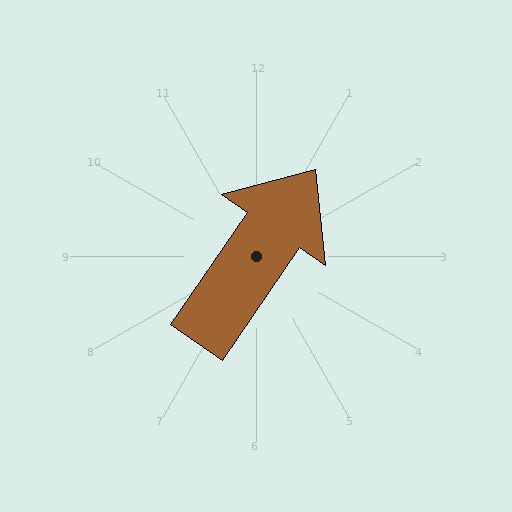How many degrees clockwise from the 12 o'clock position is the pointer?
Approximately 34 degrees.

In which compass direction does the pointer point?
Northeast.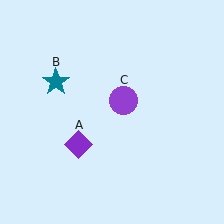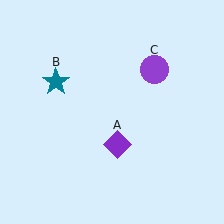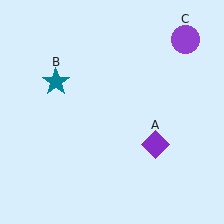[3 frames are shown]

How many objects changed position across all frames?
2 objects changed position: purple diamond (object A), purple circle (object C).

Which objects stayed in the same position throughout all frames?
Teal star (object B) remained stationary.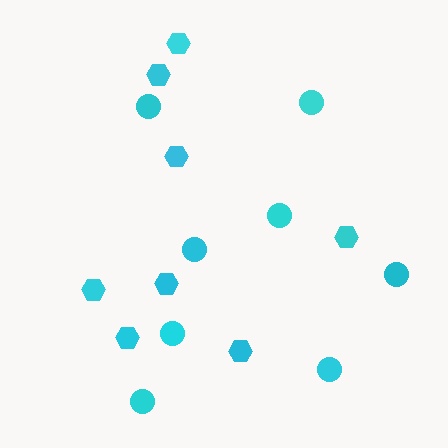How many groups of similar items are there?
There are 2 groups: one group of circles (8) and one group of hexagons (8).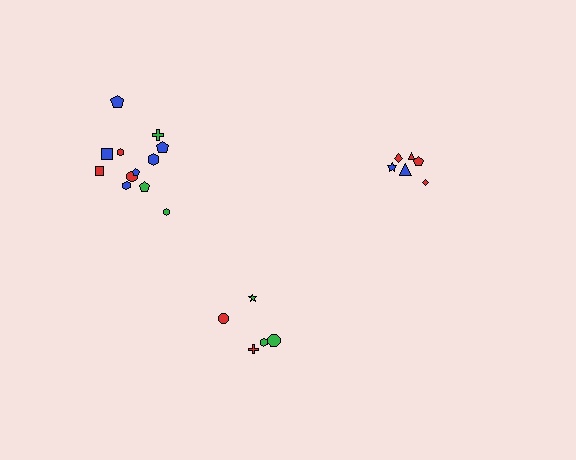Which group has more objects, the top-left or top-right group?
The top-left group.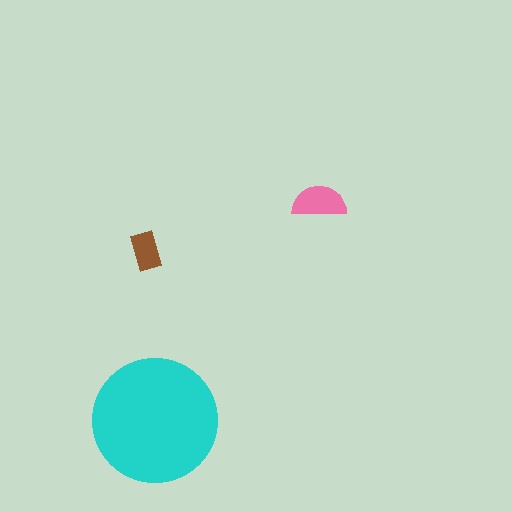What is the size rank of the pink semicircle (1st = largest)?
2nd.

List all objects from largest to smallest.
The cyan circle, the pink semicircle, the brown rectangle.